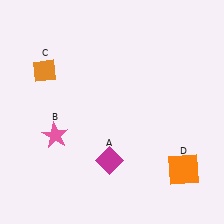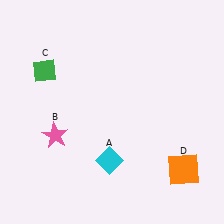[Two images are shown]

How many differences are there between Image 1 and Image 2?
There are 2 differences between the two images.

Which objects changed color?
A changed from magenta to cyan. C changed from orange to green.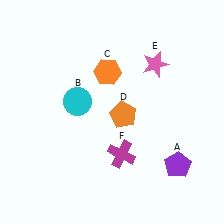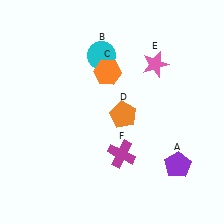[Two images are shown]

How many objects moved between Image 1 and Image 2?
1 object moved between the two images.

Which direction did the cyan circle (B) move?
The cyan circle (B) moved up.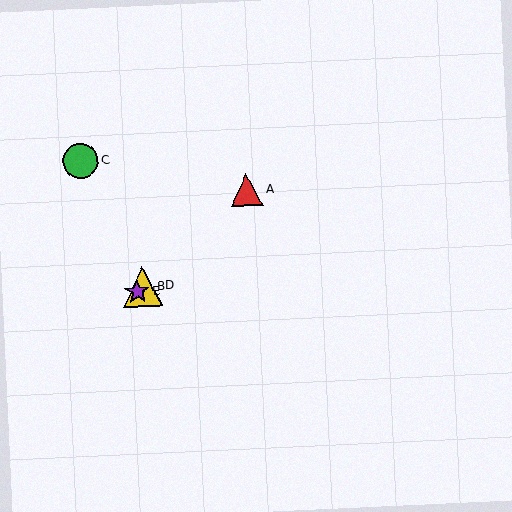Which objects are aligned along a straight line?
Objects A, B, D, E are aligned along a straight line.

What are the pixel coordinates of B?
Object B is at (142, 287).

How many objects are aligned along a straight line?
4 objects (A, B, D, E) are aligned along a straight line.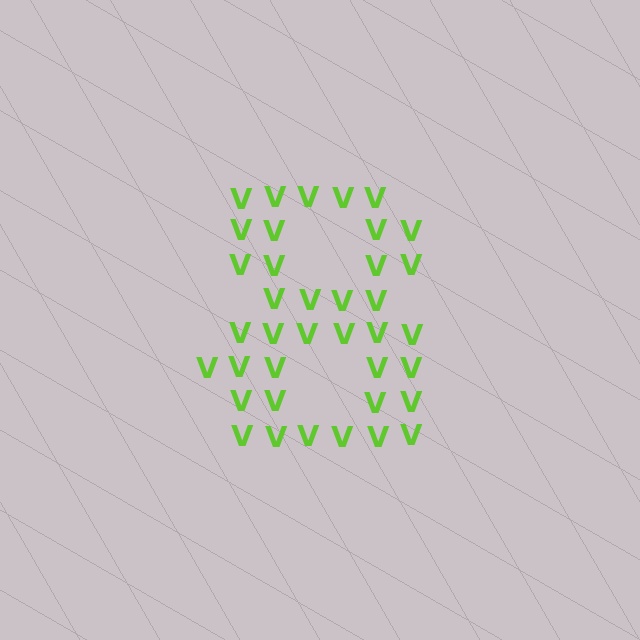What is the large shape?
The large shape is the digit 8.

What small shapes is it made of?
It is made of small letter V's.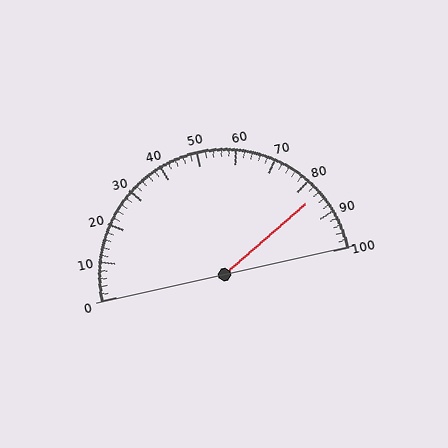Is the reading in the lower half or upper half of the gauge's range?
The reading is in the upper half of the range (0 to 100).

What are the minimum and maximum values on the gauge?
The gauge ranges from 0 to 100.